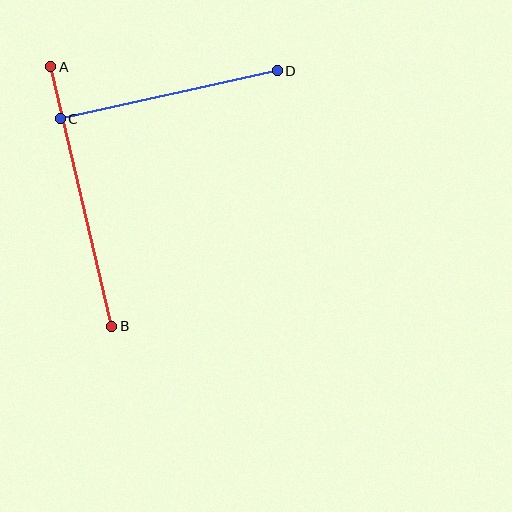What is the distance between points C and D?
The distance is approximately 222 pixels.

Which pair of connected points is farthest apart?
Points A and B are farthest apart.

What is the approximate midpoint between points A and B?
The midpoint is at approximately (81, 197) pixels.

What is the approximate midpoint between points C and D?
The midpoint is at approximately (169, 95) pixels.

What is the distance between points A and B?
The distance is approximately 266 pixels.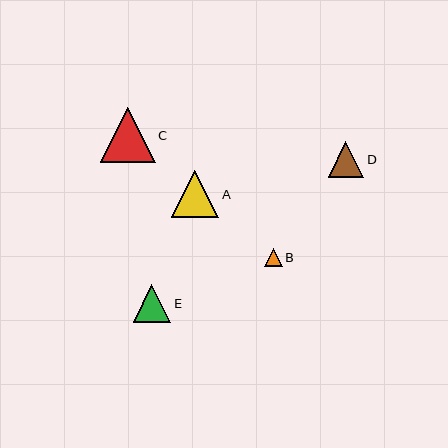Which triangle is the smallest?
Triangle B is the smallest with a size of approximately 18 pixels.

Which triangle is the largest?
Triangle C is the largest with a size of approximately 55 pixels.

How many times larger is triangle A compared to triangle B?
Triangle A is approximately 2.7 times the size of triangle B.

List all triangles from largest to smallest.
From largest to smallest: C, A, E, D, B.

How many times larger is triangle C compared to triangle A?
Triangle C is approximately 1.2 times the size of triangle A.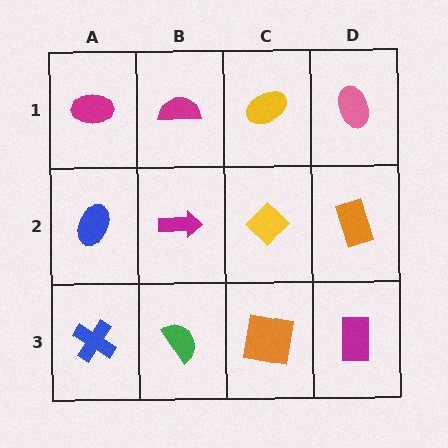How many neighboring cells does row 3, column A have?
2.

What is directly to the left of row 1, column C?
A magenta semicircle.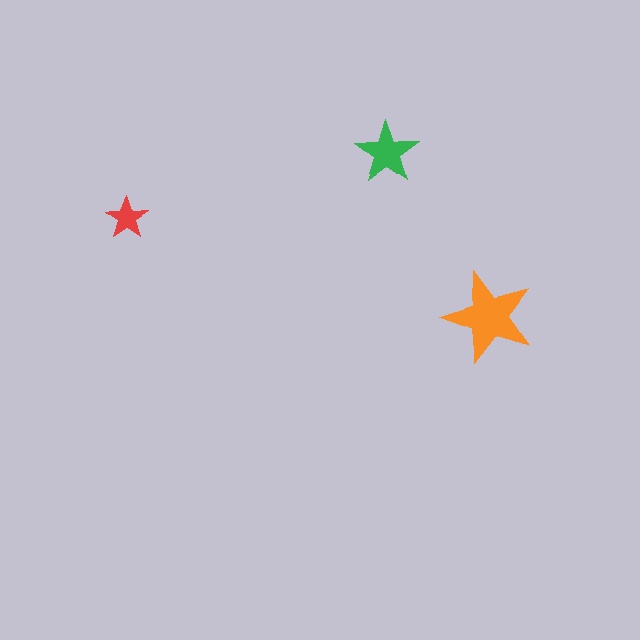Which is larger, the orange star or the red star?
The orange one.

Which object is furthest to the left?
The red star is leftmost.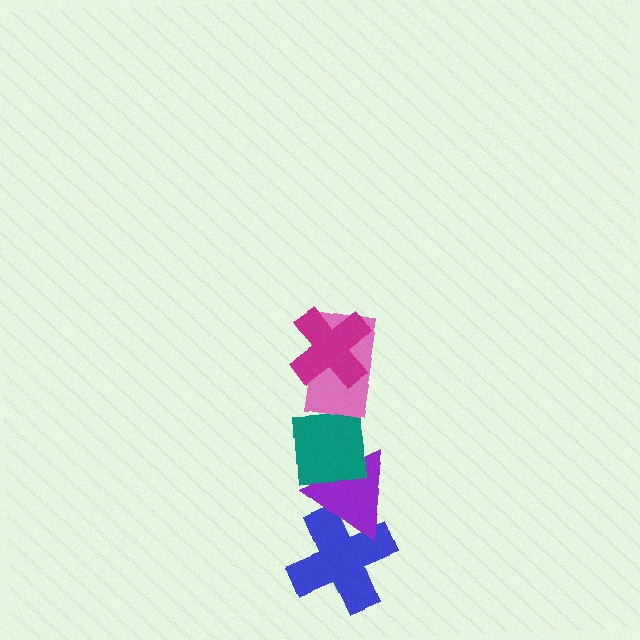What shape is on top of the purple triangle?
The teal square is on top of the purple triangle.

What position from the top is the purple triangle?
The purple triangle is 4th from the top.